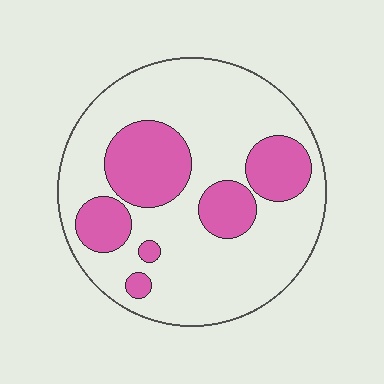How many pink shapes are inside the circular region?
6.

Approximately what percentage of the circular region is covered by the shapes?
Approximately 30%.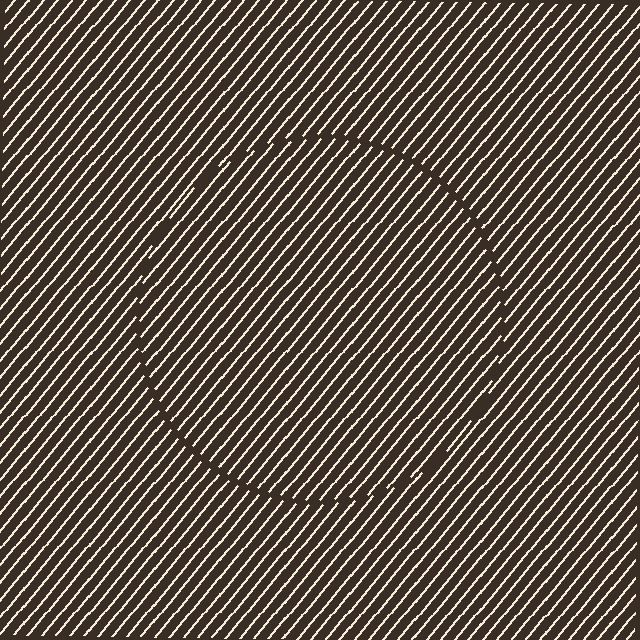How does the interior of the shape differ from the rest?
The interior of the shape contains the same grating, shifted by half a period — the contour is defined by the phase discontinuity where line-ends from the inner and outer gratings abut.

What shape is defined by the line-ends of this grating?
An illusory circle. The interior of the shape contains the same grating, shifted by half a period — the contour is defined by the phase discontinuity where line-ends from the inner and outer gratings abut.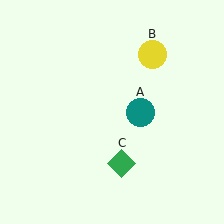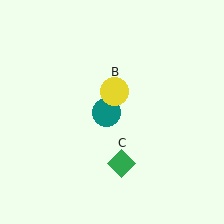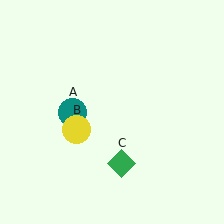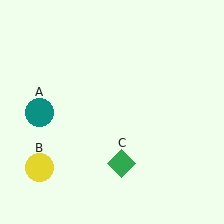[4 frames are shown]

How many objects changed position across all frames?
2 objects changed position: teal circle (object A), yellow circle (object B).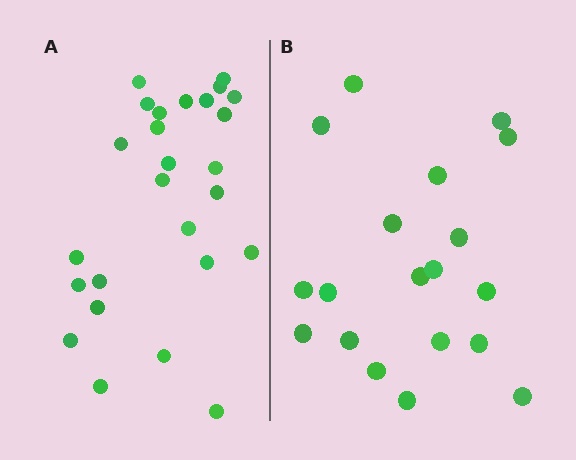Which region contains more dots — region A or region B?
Region A (the left region) has more dots.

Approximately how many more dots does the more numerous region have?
Region A has roughly 8 or so more dots than region B.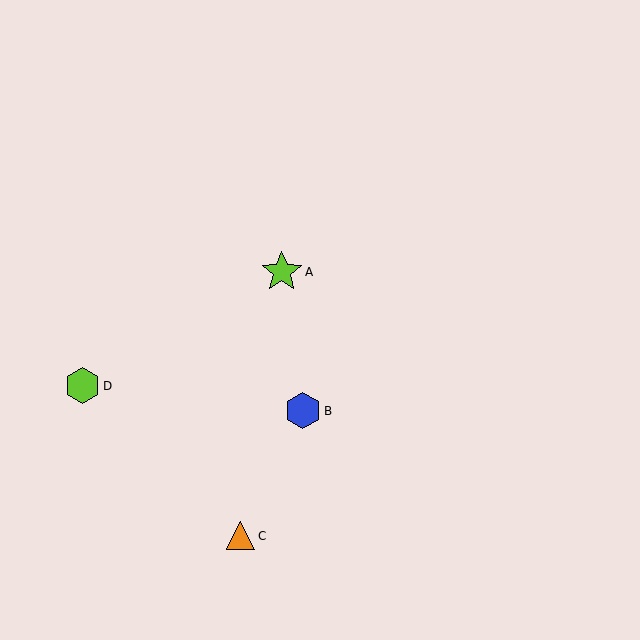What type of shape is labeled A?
Shape A is a lime star.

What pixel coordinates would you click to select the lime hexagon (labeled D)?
Click at (83, 386) to select the lime hexagon D.